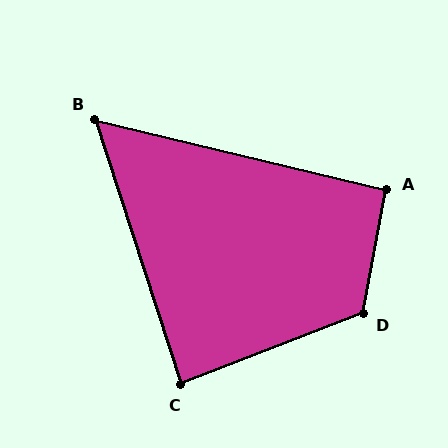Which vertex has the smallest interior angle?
B, at approximately 58 degrees.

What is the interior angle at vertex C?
Approximately 87 degrees (approximately right).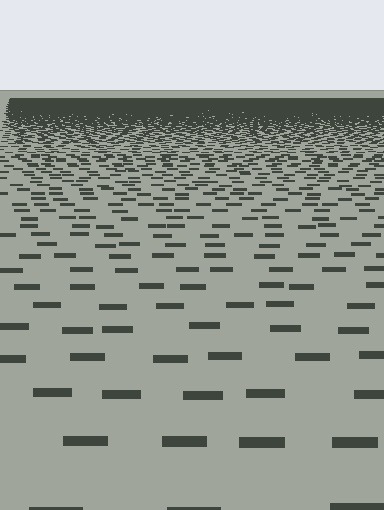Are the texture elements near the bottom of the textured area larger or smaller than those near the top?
Larger. Near the bottom, elements are closer to the viewer and appear at a bigger on-screen size.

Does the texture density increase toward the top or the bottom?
Density increases toward the top.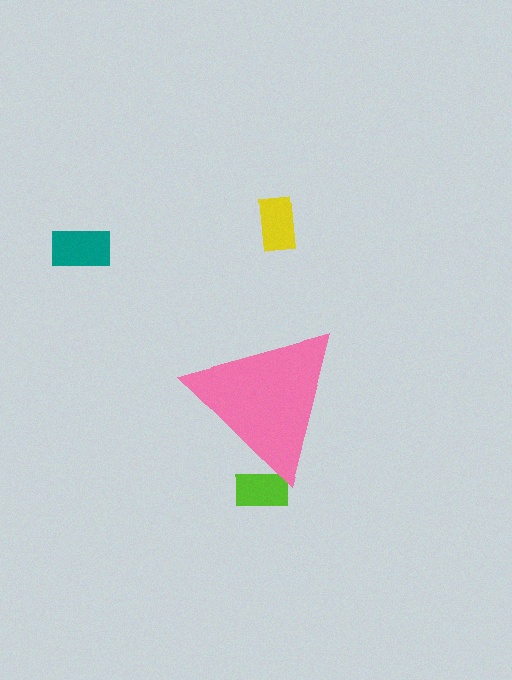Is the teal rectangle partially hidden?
No, the teal rectangle is fully visible.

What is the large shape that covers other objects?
A pink triangle.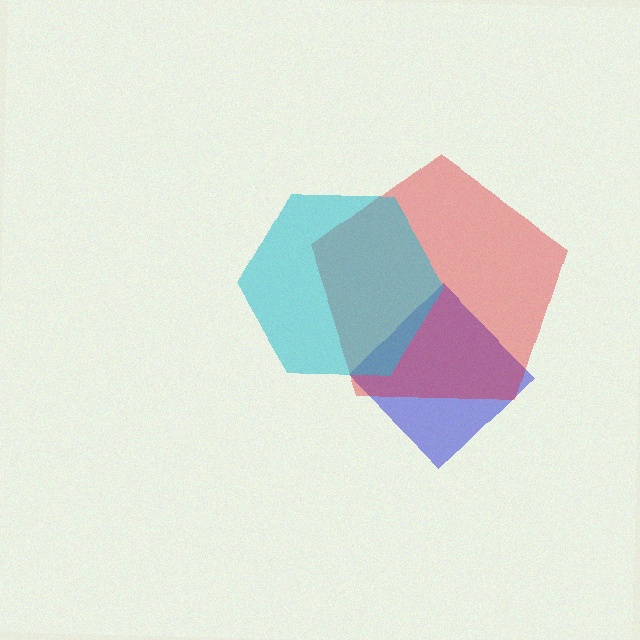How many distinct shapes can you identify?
There are 3 distinct shapes: a blue diamond, a red pentagon, a cyan hexagon.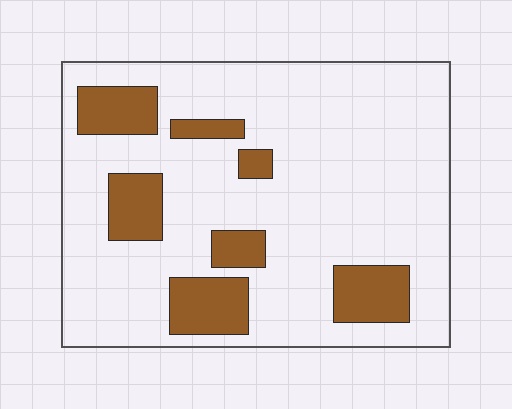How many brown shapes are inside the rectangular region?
7.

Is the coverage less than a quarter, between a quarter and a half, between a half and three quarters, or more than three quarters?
Less than a quarter.